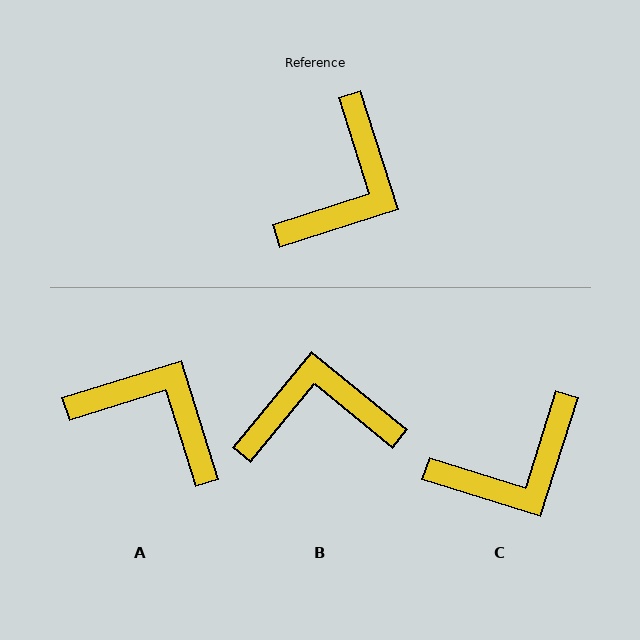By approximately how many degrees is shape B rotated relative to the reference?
Approximately 123 degrees counter-clockwise.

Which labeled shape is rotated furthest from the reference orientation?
B, about 123 degrees away.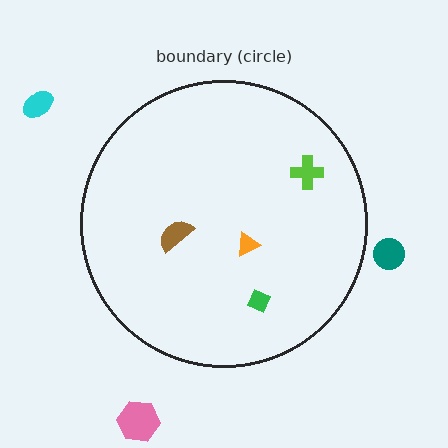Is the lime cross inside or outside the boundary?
Inside.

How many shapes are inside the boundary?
4 inside, 3 outside.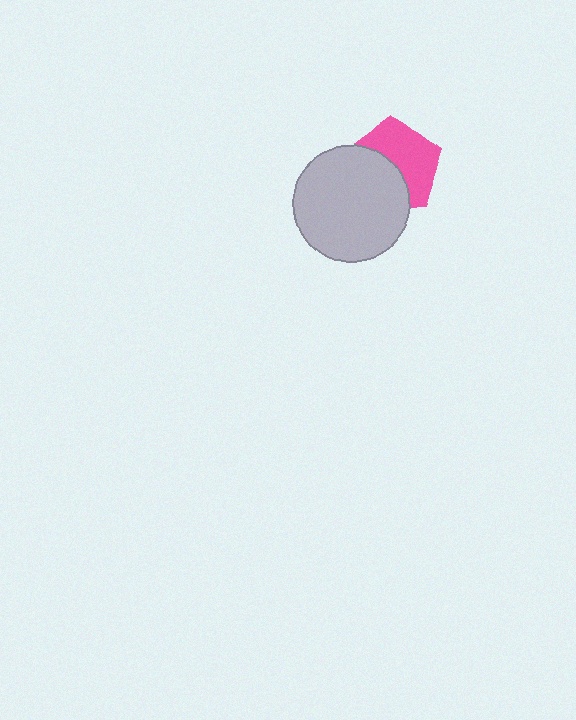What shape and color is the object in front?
The object in front is a light gray circle.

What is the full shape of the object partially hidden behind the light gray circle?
The partially hidden object is a pink pentagon.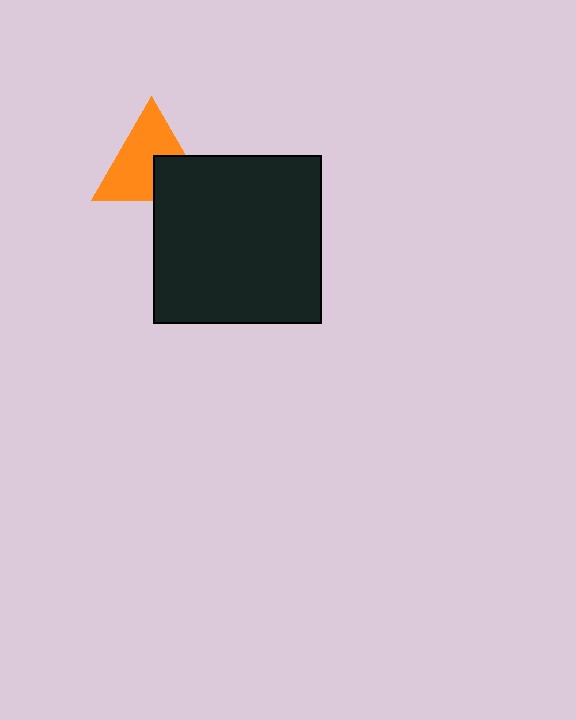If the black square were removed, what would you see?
You would see the complete orange triangle.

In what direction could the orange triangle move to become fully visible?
The orange triangle could move toward the upper-left. That would shift it out from behind the black square entirely.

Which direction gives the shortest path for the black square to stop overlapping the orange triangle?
Moving toward the lower-right gives the shortest separation.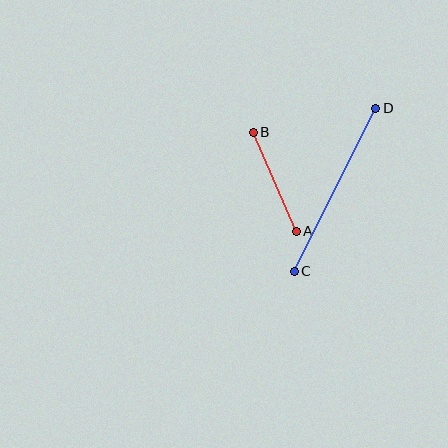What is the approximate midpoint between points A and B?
The midpoint is at approximately (275, 182) pixels.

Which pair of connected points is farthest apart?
Points C and D are farthest apart.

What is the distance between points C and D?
The distance is approximately 182 pixels.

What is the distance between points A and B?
The distance is approximately 108 pixels.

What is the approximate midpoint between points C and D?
The midpoint is at approximately (335, 190) pixels.